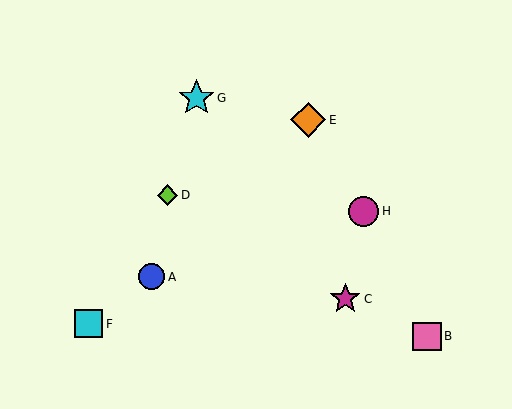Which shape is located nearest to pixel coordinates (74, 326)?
The cyan square (labeled F) at (89, 324) is nearest to that location.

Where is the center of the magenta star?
The center of the magenta star is at (345, 299).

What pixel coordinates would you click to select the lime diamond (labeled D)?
Click at (168, 195) to select the lime diamond D.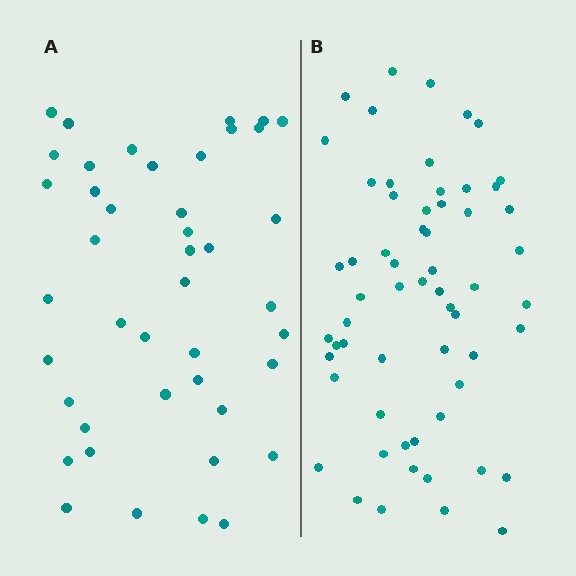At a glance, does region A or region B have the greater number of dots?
Region B (the right region) has more dots.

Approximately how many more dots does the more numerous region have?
Region B has approximately 15 more dots than region A.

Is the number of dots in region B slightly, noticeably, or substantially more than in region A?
Region B has noticeably more, but not dramatically so. The ratio is roughly 1.4 to 1.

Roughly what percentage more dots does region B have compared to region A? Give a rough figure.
About 40% more.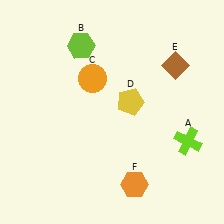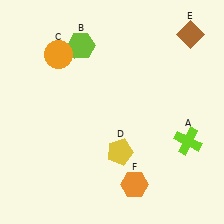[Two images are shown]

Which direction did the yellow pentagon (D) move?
The yellow pentagon (D) moved down.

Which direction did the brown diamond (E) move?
The brown diamond (E) moved up.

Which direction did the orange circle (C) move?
The orange circle (C) moved left.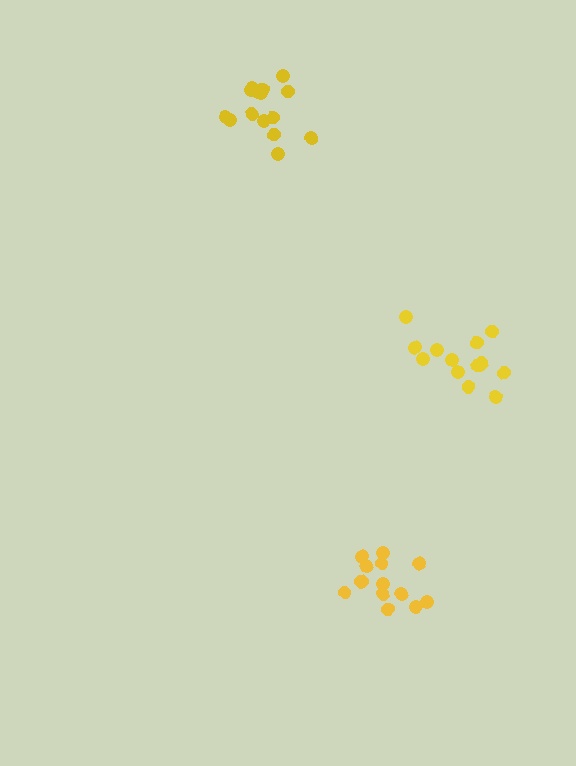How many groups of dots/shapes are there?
There are 3 groups.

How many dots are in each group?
Group 1: 14 dots, Group 2: 15 dots, Group 3: 14 dots (43 total).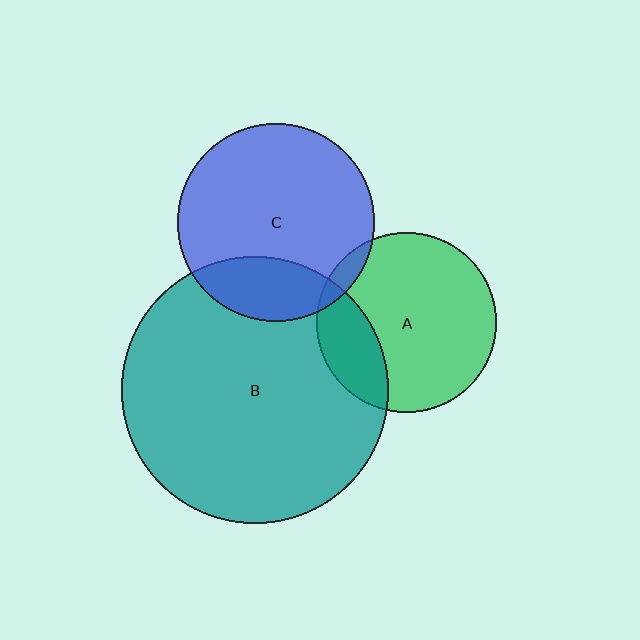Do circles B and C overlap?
Yes.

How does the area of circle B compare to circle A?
Approximately 2.2 times.